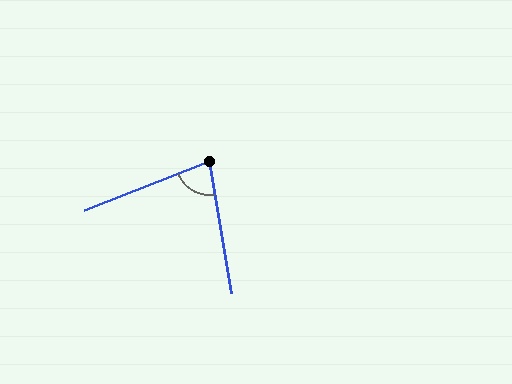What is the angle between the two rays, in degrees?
Approximately 78 degrees.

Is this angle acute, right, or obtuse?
It is acute.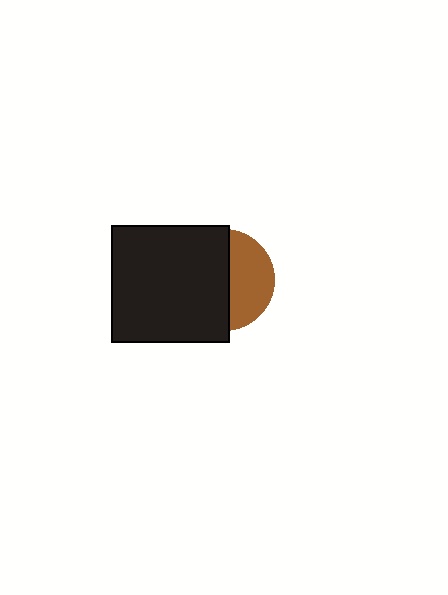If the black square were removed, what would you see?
You would see the complete brown circle.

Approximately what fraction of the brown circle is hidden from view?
Roughly 57% of the brown circle is hidden behind the black square.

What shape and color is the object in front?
The object in front is a black square.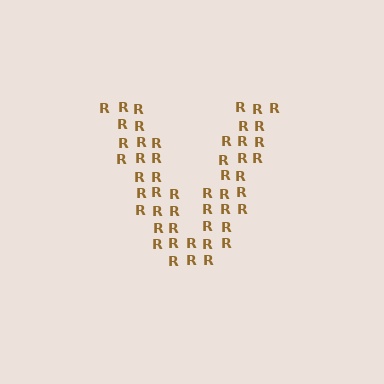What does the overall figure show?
The overall figure shows the letter V.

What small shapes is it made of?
It is made of small letter R's.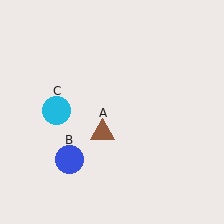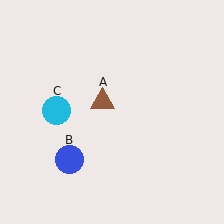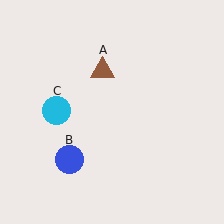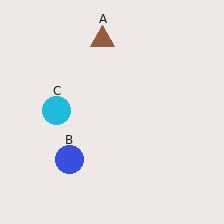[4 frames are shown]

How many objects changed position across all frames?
1 object changed position: brown triangle (object A).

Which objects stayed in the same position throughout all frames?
Blue circle (object B) and cyan circle (object C) remained stationary.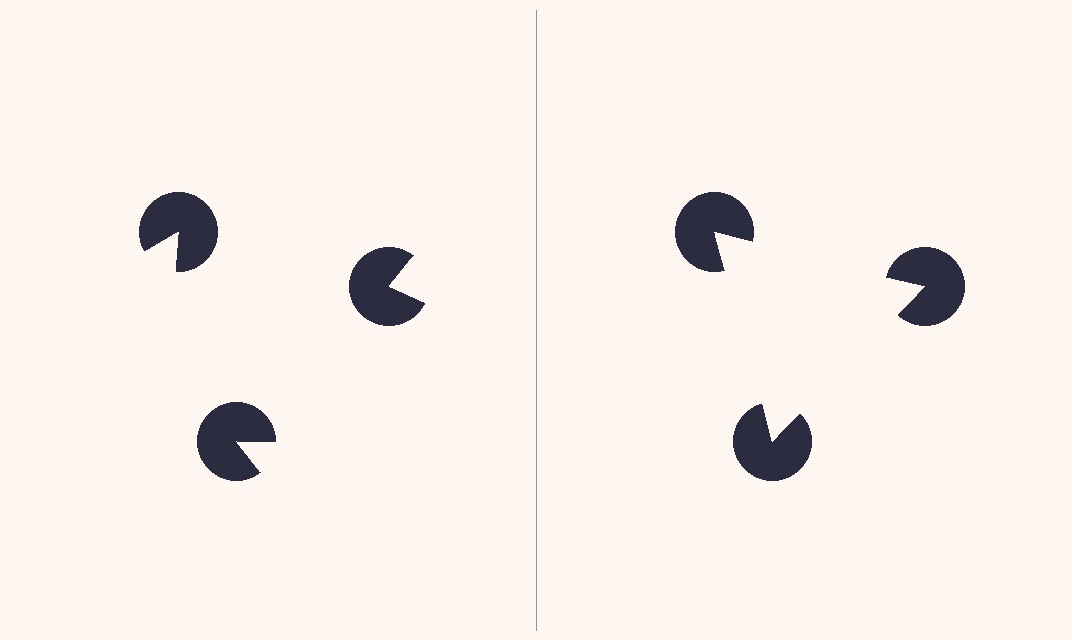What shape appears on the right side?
An illusory triangle.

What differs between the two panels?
The pac-man discs are positioned identically on both sides; only the wedge orientations differ. On the right they align to a triangle; on the left they are misaligned.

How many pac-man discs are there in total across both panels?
6 — 3 on each side.